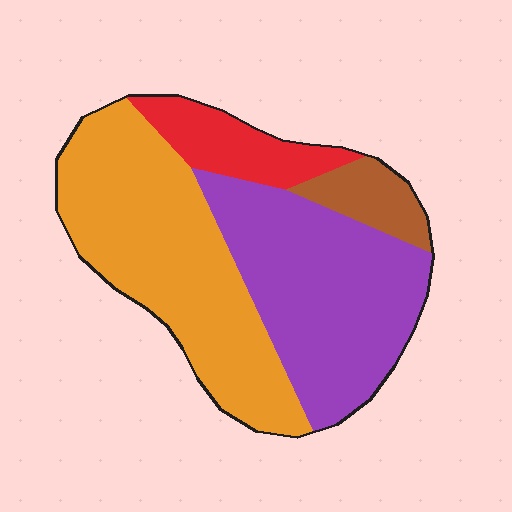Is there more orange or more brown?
Orange.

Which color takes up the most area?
Orange, at roughly 45%.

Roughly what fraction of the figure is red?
Red takes up less than a sixth of the figure.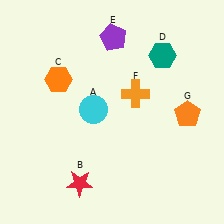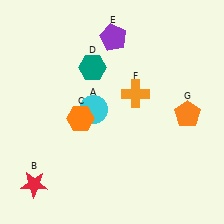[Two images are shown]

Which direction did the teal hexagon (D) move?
The teal hexagon (D) moved left.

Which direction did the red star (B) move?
The red star (B) moved left.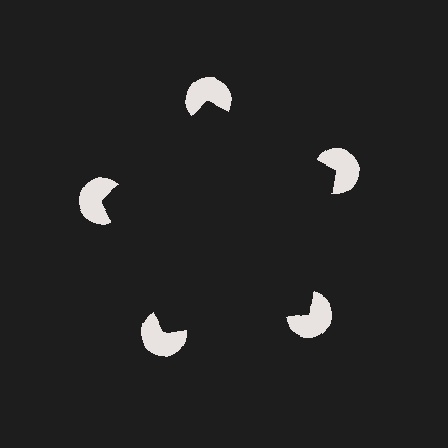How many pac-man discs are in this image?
There are 5 — one at each vertex of the illusory pentagon.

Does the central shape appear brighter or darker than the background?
It typically appears slightly darker than the background, even though no actual brightness change is drawn.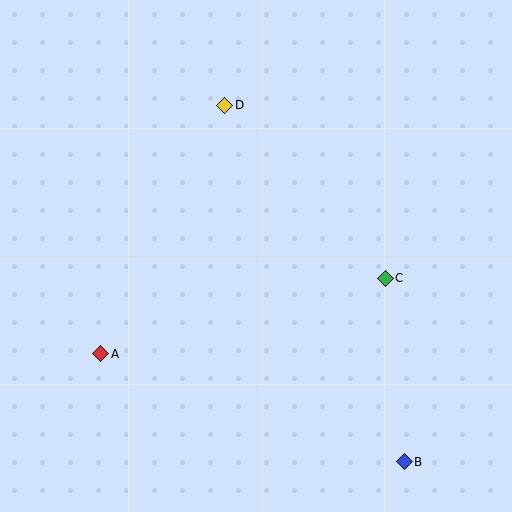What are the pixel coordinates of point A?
Point A is at (101, 354).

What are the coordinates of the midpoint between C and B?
The midpoint between C and B is at (395, 370).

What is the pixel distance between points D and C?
The distance between D and C is 236 pixels.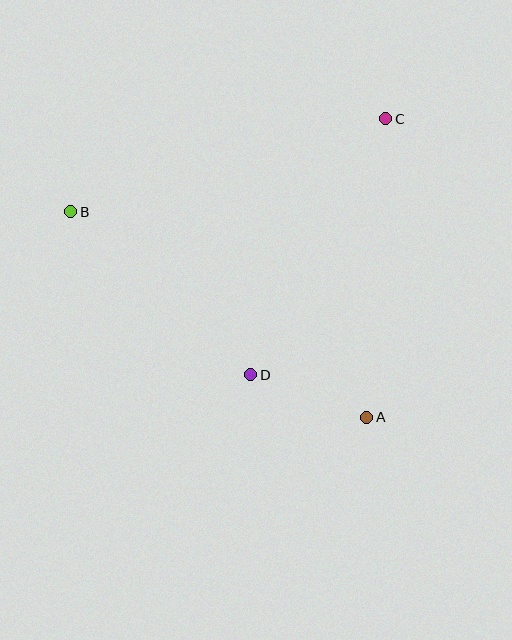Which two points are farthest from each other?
Points A and B are farthest from each other.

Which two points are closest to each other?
Points A and D are closest to each other.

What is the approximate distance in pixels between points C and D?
The distance between C and D is approximately 289 pixels.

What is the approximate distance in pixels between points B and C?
The distance between B and C is approximately 329 pixels.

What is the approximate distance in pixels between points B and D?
The distance between B and D is approximately 243 pixels.